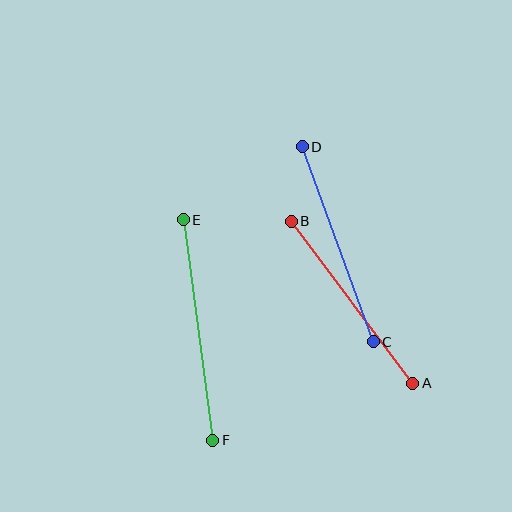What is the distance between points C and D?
The distance is approximately 208 pixels.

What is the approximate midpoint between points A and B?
The midpoint is at approximately (352, 302) pixels.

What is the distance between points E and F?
The distance is approximately 222 pixels.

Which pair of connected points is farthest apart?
Points E and F are farthest apart.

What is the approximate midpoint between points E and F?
The midpoint is at approximately (198, 330) pixels.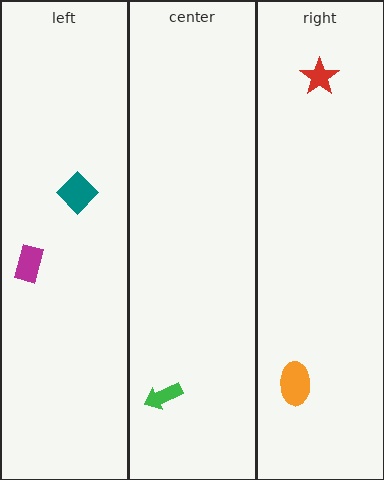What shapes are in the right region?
The orange ellipse, the red star.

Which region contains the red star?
The right region.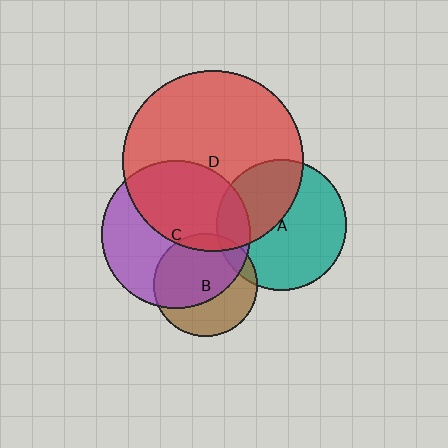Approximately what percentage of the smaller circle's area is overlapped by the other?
Approximately 60%.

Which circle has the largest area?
Circle D (red).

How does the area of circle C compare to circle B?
Approximately 2.1 times.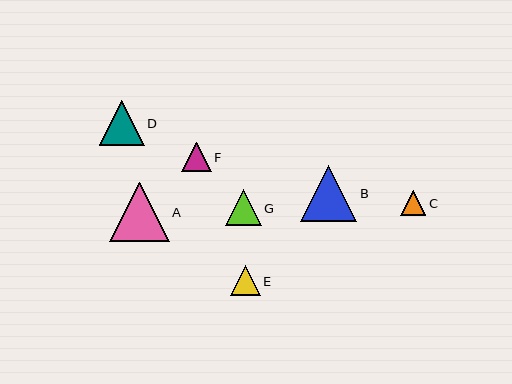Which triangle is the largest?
Triangle A is the largest with a size of approximately 60 pixels.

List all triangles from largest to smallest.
From largest to smallest: A, B, D, G, E, F, C.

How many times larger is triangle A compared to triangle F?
Triangle A is approximately 2.0 times the size of triangle F.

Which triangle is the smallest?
Triangle C is the smallest with a size of approximately 25 pixels.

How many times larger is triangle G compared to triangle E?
Triangle G is approximately 1.2 times the size of triangle E.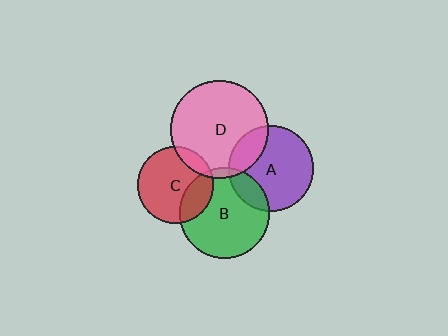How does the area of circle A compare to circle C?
Approximately 1.2 times.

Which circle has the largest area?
Circle D (pink).